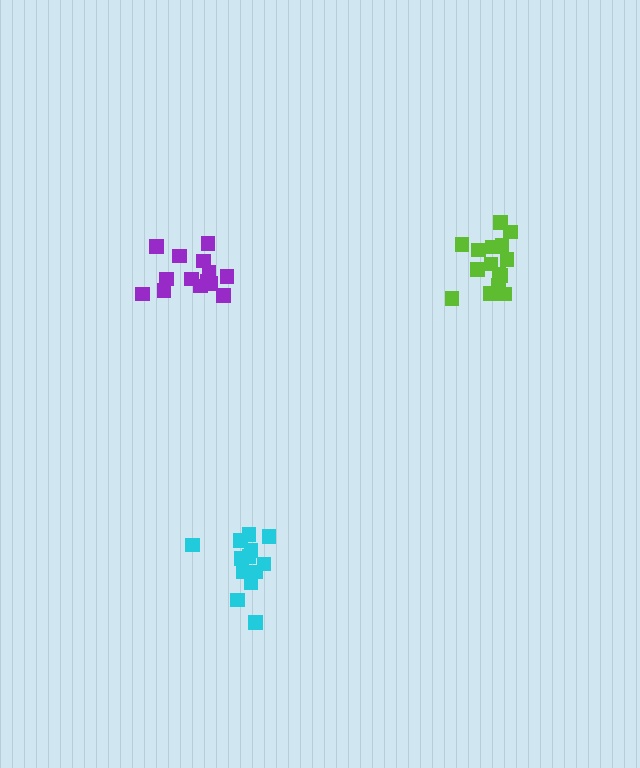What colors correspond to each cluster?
The clusters are colored: cyan, purple, lime.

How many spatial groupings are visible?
There are 3 spatial groupings.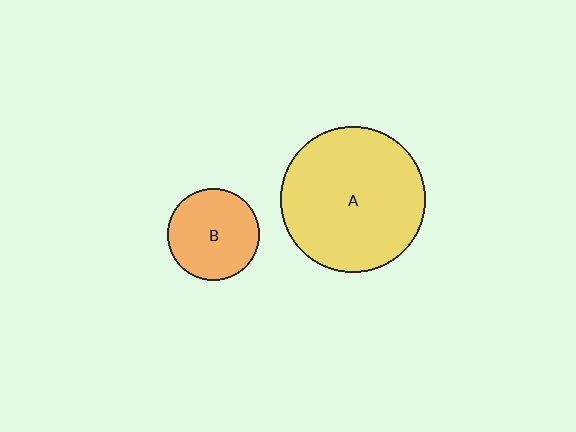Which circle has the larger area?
Circle A (yellow).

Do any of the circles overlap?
No, none of the circles overlap.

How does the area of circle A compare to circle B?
Approximately 2.5 times.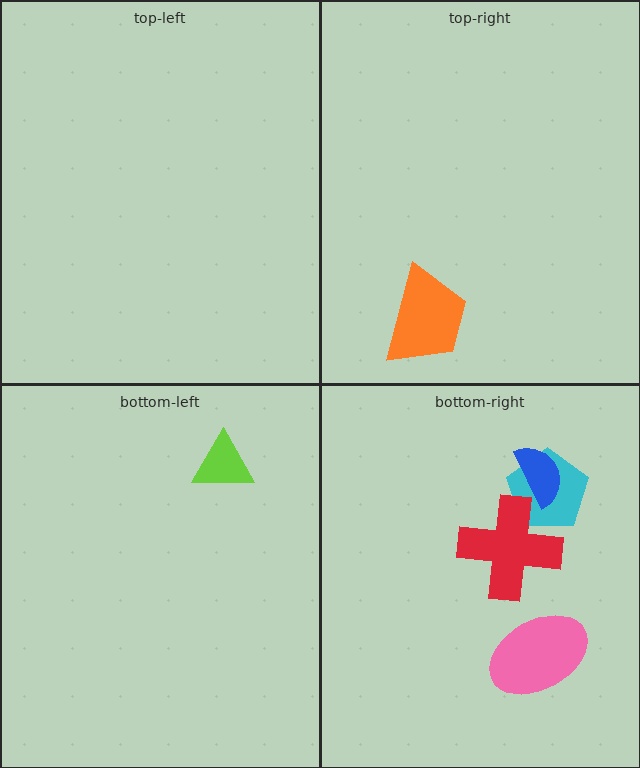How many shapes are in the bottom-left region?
1.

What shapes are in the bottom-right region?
The cyan pentagon, the red cross, the pink ellipse, the blue semicircle.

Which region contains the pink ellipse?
The bottom-right region.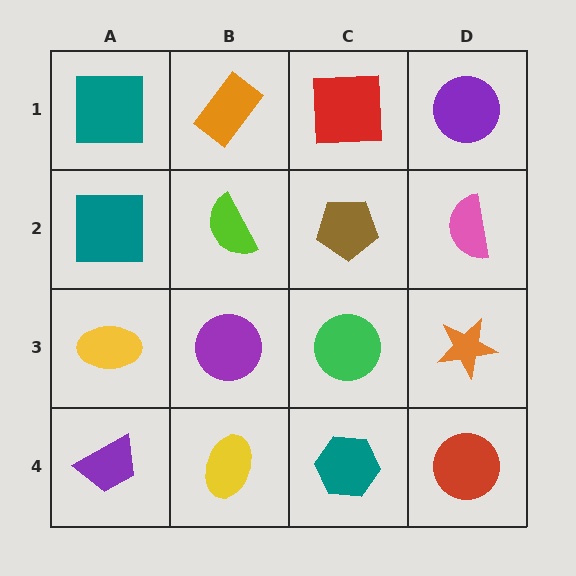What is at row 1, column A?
A teal square.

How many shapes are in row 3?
4 shapes.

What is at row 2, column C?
A brown pentagon.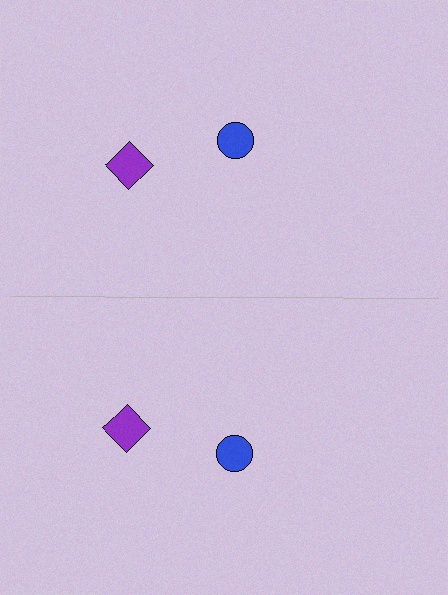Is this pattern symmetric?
Yes, this pattern has bilateral (reflection) symmetry.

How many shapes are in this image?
There are 4 shapes in this image.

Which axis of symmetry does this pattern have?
The pattern has a horizontal axis of symmetry running through the center of the image.